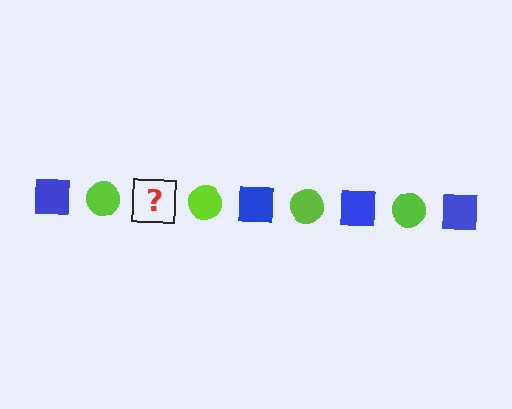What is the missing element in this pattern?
The missing element is a blue square.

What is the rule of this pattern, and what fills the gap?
The rule is that the pattern alternates between blue square and lime circle. The gap should be filled with a blue square.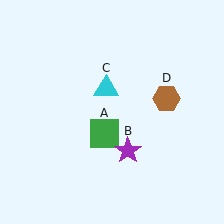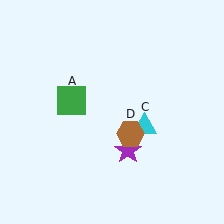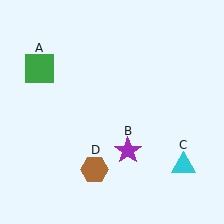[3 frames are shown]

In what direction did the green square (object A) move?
The green square (object A) moved up and to the left.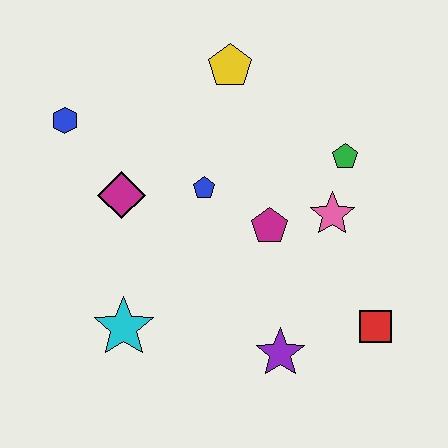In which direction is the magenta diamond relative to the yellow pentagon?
The magenta diamond is below the yellow pentagon.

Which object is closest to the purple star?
The red square is closest to the purple star.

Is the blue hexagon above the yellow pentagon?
No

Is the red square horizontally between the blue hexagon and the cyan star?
No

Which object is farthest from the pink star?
The blue hexagon is farthest from the pink star.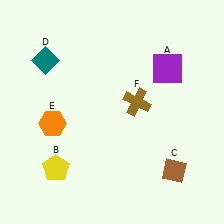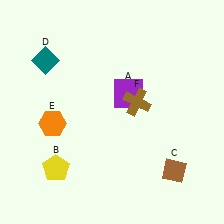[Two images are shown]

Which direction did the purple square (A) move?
The purple square (A) moved left.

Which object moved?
The purple square (A) moved left.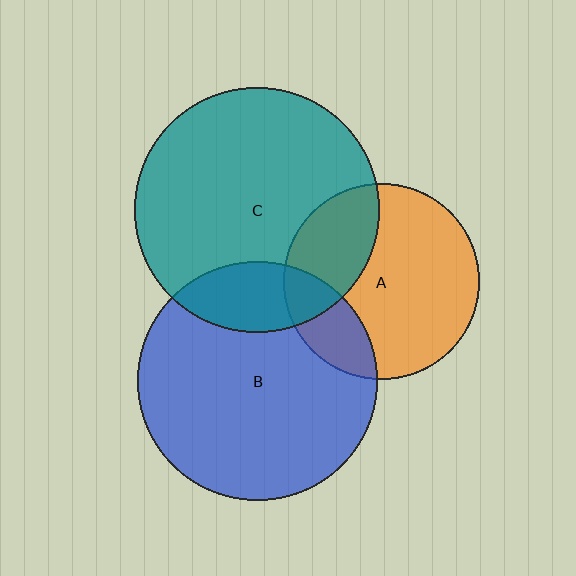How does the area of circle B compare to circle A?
Approximately 1.5 times.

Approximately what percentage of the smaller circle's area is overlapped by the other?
Approximately 30%.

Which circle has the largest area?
Circle C (teal).